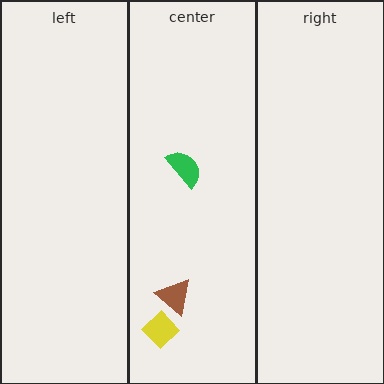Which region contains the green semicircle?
The center region.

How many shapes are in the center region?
3.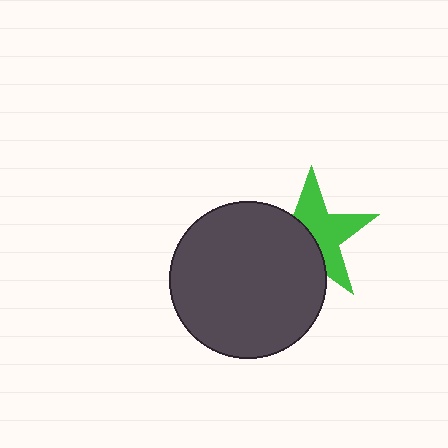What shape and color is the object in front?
The object in front is a dark gray circle.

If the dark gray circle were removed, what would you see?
You would see the complete green star.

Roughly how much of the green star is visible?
About half of it is visible (roughly 54%).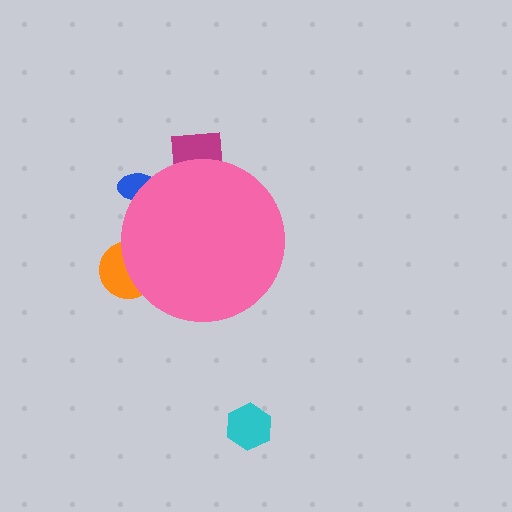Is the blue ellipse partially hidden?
Yes, the blue ellipse is partially hidden behind the pink circle.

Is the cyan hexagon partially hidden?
No, the cyan hexagon is fully visible.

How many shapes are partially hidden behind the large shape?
3 shapes are partially hidden.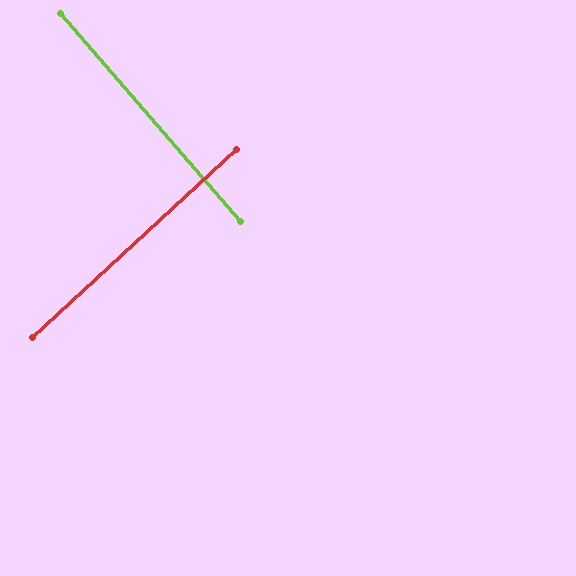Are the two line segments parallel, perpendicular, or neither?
Perpendicular — they meet at approximately 88°.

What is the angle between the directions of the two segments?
Approximately 88 degrees.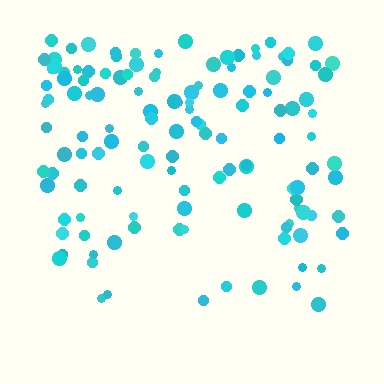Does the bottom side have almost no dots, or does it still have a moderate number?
Still a moderate number, just noticeably fewer than the top.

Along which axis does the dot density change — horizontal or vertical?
Vertical.